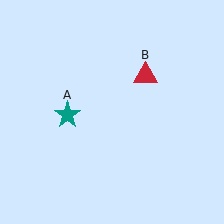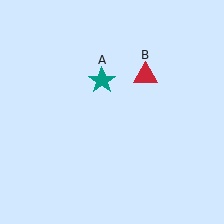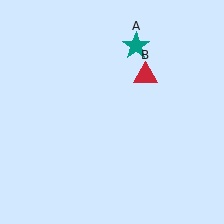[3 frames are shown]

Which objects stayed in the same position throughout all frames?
Red triangle (object B) remained stationary.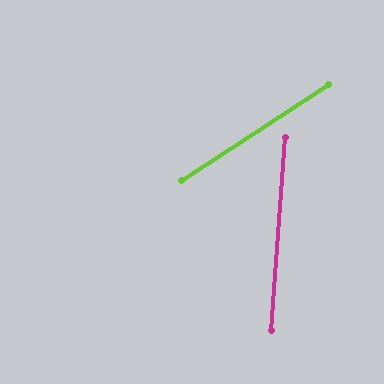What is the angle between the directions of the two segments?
Approximately 53 degrees.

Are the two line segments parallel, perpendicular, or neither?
Neither parallel nor perpendicular — they differ by about 53°.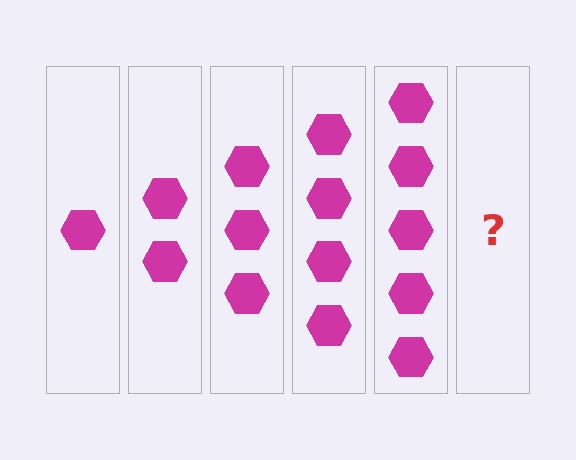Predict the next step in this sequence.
The next step is 6 hexagons.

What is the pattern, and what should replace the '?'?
The pattern is that each step adds one more hexagon. The '?' should be 6 hexagons.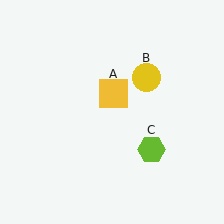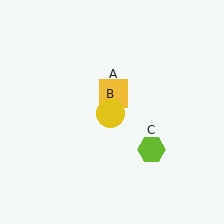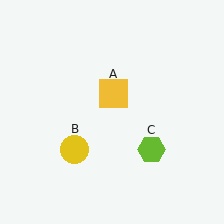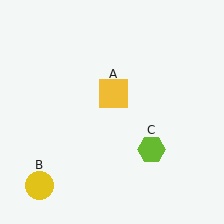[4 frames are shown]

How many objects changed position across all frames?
1 object changed position: yellow circle (object B).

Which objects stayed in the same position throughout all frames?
Yellow square (object A) and lime hexagon (object C) remained stationary.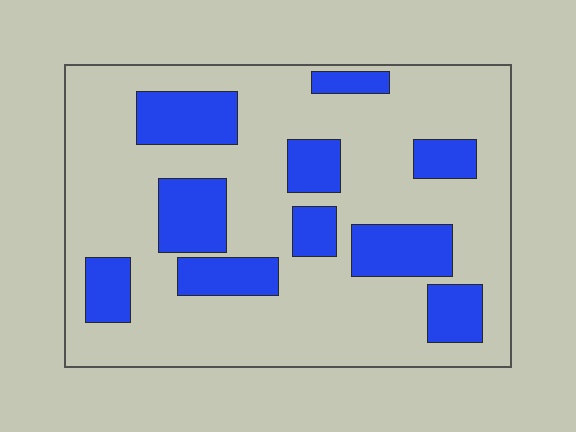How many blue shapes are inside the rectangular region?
10.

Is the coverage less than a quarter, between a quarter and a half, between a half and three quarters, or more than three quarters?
Between a quarter and a half.